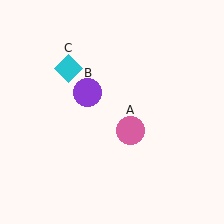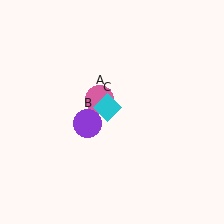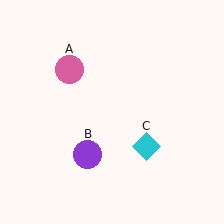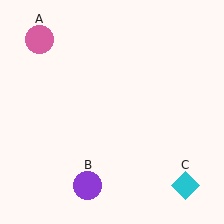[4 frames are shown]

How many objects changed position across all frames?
3 objects changed position: pink circle (object A), purple circle (object B), cyan diamond (object C).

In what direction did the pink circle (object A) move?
The pink circle (object A) moved up and to the left.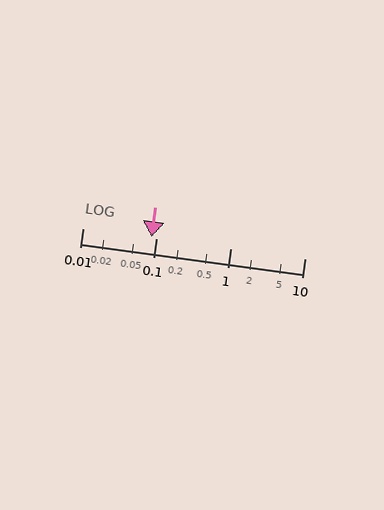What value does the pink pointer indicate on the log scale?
The pointer indicates approximately 0.085.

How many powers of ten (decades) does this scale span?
The scale spans 3 decades, from 0.01 to 10.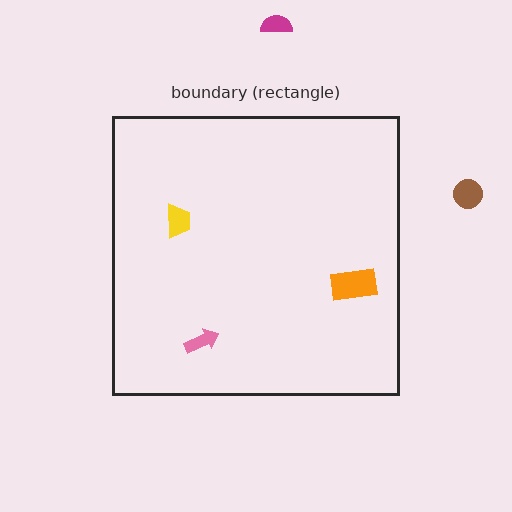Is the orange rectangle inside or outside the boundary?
Inside.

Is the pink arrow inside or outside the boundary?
Inside.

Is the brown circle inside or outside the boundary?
Outside.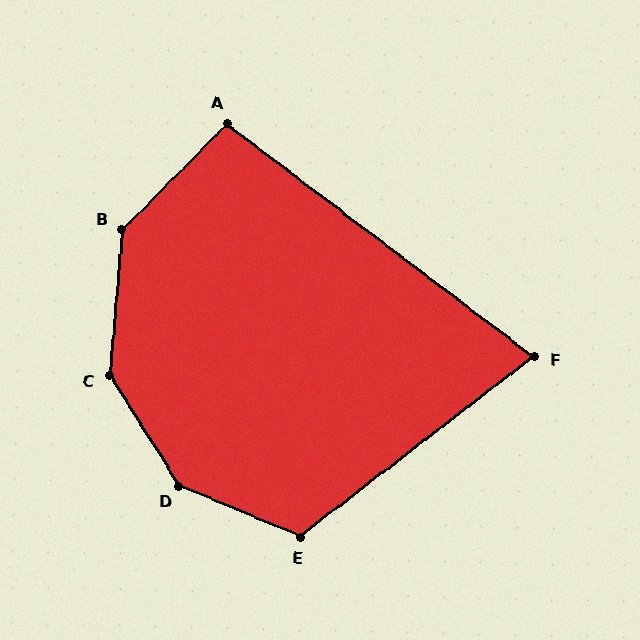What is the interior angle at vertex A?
Approximately 97 degrees (obtuse).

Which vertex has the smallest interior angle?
F, at approximately 75 degrees.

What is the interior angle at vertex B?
Approximately 140 degrees (obtuse).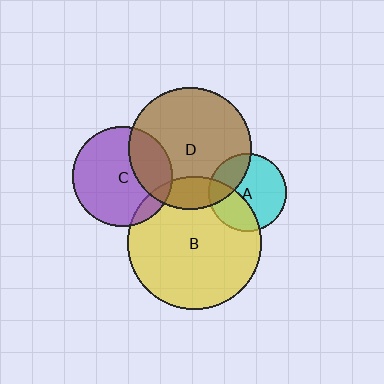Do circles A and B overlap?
Yes.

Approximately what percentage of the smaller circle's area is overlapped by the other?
Approximately 35%.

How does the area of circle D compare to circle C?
Approximately 1.5 times.